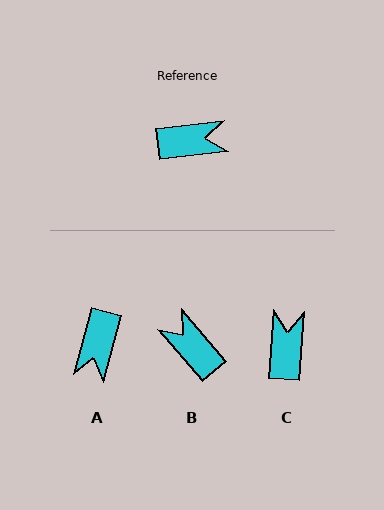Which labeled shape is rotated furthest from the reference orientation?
B, about 124 degrees away.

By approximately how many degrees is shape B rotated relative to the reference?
Approximately 124 degrees counter-clockwise.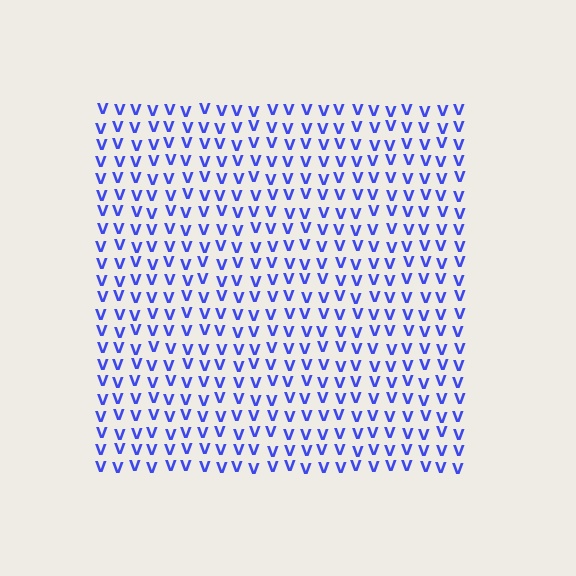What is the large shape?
The large shape is a square.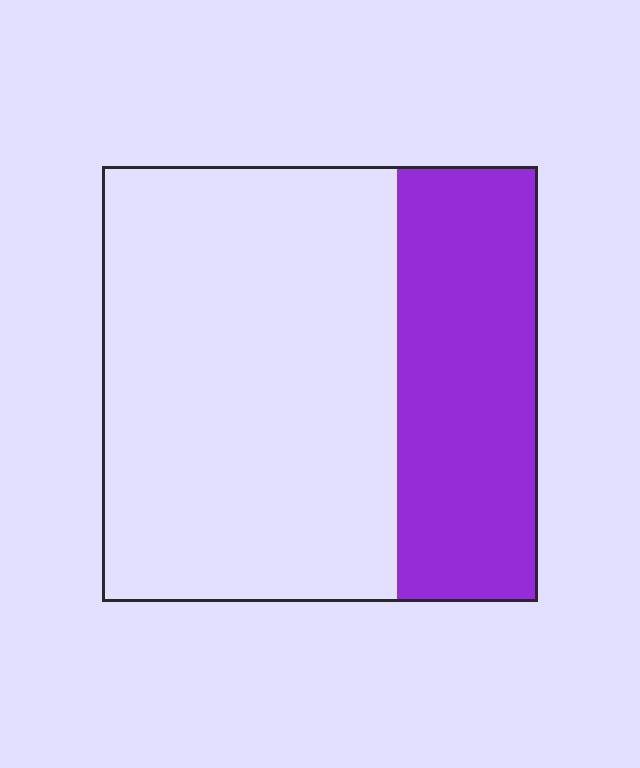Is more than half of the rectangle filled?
No.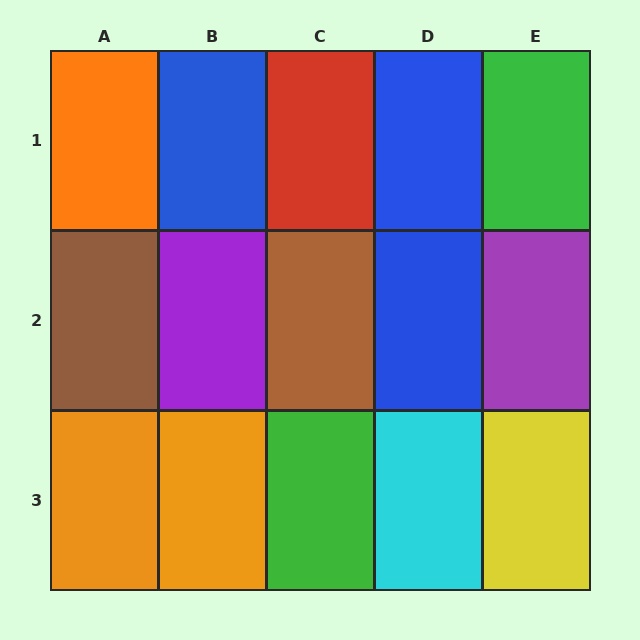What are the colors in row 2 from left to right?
Brown, purple, brown, blue, purple.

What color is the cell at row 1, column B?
Blue.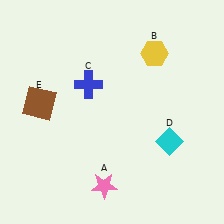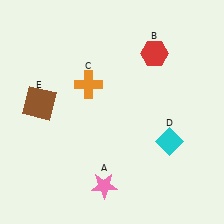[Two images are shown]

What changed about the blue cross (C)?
In Image 1, C is blue. In Image 2, it changed to orange.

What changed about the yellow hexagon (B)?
In Image 1, B is yellow. In Image 2, it changed to red.